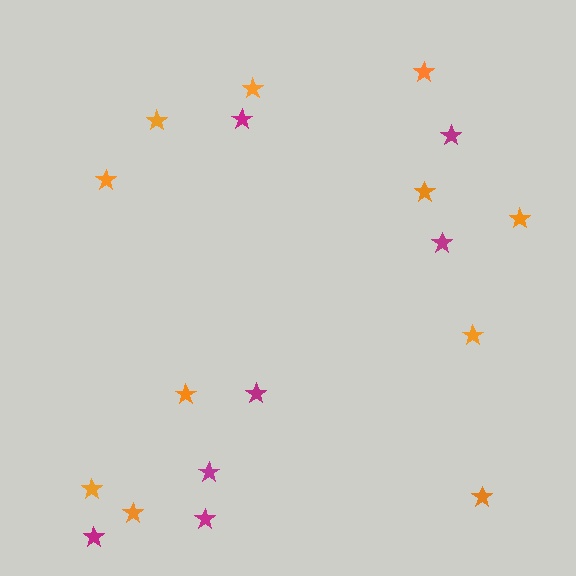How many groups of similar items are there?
There are 2 groups: one group of orange stars (11) and one group of magenta stars (7).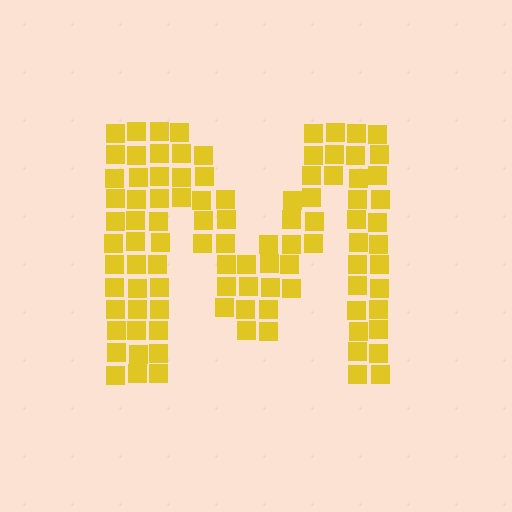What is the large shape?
The large shape is the letter M.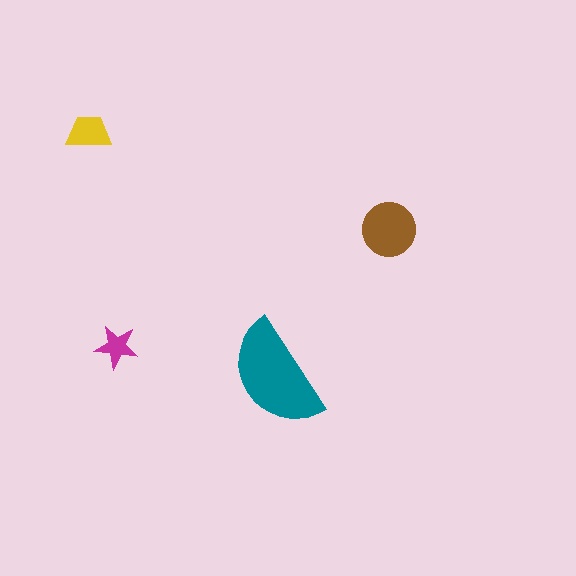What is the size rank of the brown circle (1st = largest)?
2nd.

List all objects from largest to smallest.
The teal semicircle, the brown circle, the yellow trapezoid, the magenta star.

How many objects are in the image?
There are 4 objects in the image.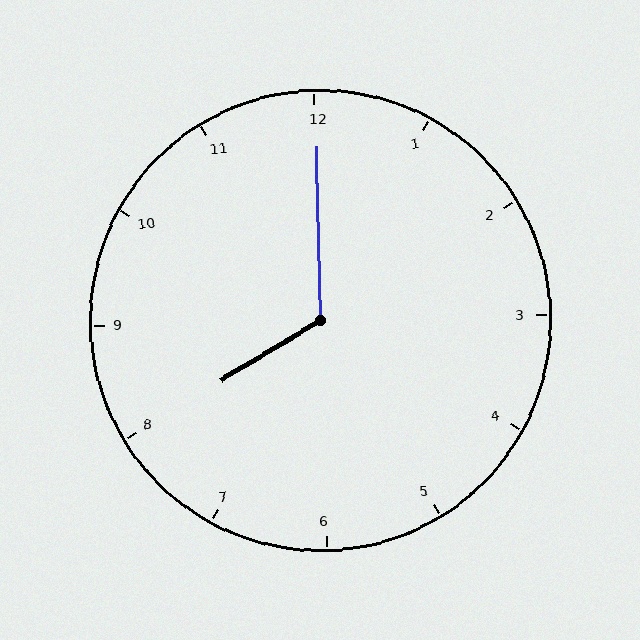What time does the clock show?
8:00.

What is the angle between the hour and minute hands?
Approximately 120 degrees.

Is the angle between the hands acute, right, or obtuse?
It is obtuse.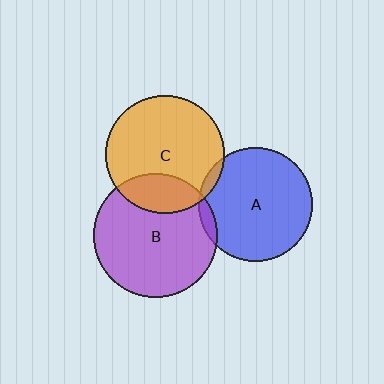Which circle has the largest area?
Circle B (purple).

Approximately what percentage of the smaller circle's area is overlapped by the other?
Approximately 5%.